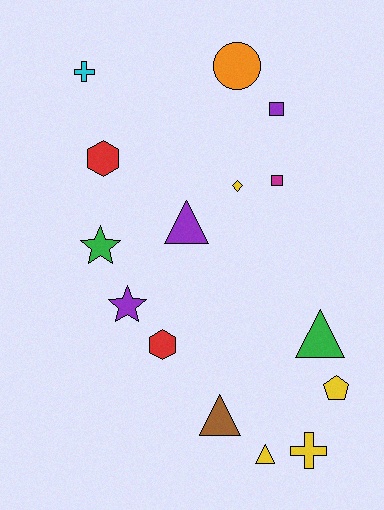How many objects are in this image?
There are 15 objects.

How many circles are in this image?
There is 1 circle.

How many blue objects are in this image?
There are no blue objects.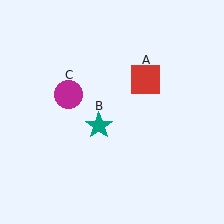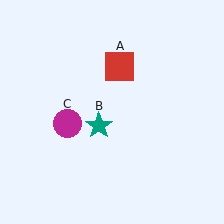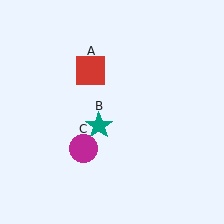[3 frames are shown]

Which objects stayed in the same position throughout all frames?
Teal star (object B) remained stationary.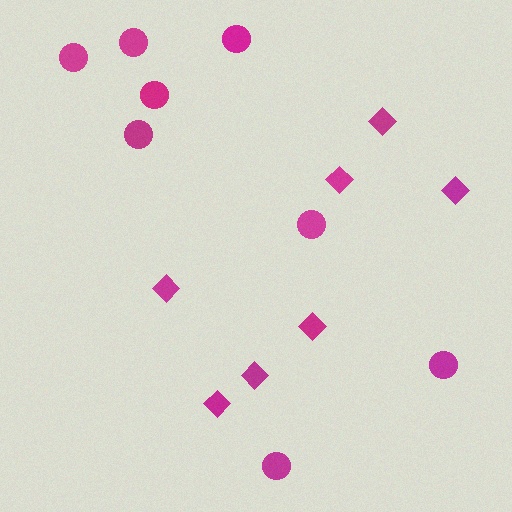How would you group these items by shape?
There are 2 groups: one group of diamonds (7) and one group of circles (8).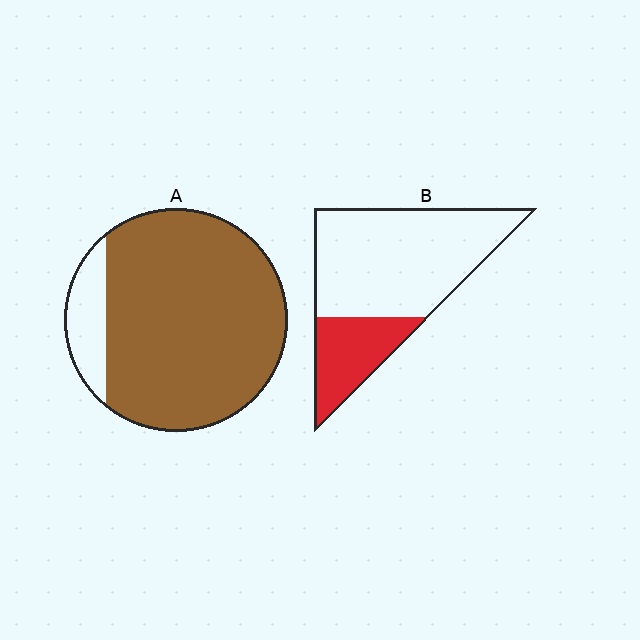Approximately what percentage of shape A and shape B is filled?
A is approximately 85% and B is approximately 25%.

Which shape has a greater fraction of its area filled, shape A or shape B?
Shape A.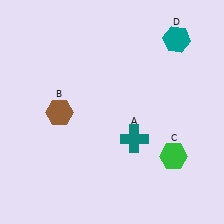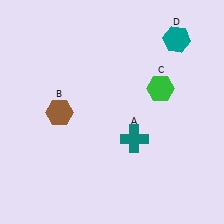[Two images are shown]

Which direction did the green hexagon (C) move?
The green hexagon (C) moved up.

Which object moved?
The green hexagon (C) moved up.